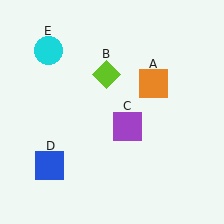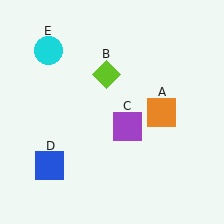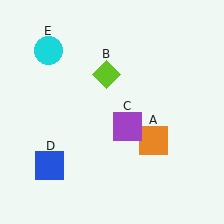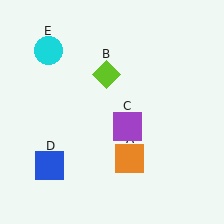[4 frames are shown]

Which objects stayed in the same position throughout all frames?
Lime diamond (object B) and purple square (object C) and blue square (object D) and cyan circle (object E) remained stationary.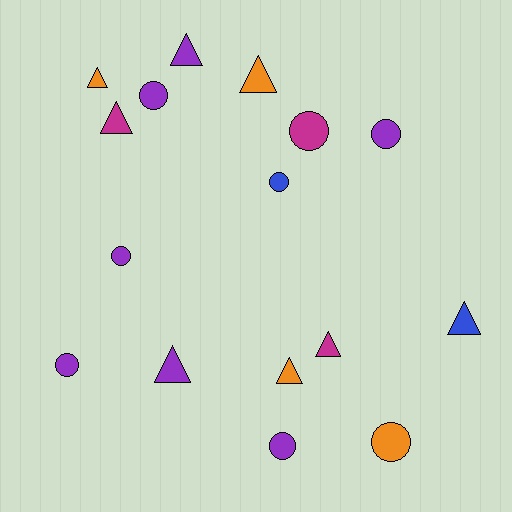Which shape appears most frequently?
Circle, with 8 objects.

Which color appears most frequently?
Purple, with 7 objects.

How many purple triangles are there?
There are 2 purple triangles.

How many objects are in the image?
There are 16 objects.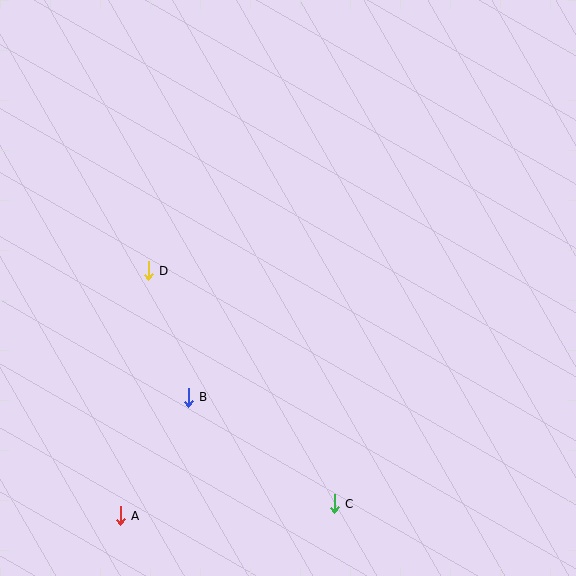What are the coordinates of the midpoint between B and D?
The midpoint between B and D is at (168, 334).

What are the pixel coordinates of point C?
Point C is at (334, 504).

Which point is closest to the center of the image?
Point D at (148, 271) is closest to the center.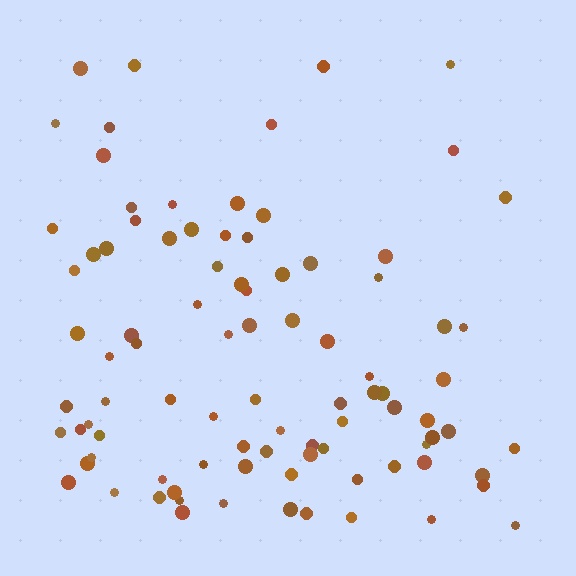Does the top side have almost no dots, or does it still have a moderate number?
Still a moderate number, just noticeably fewer than the bottom.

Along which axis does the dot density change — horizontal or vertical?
Vertical.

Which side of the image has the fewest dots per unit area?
The top.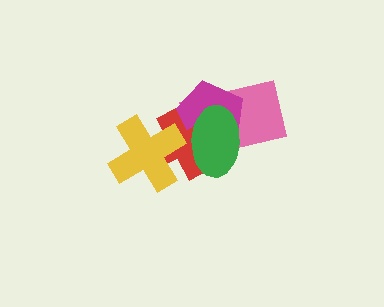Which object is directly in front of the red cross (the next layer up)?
The yellow cross is directly in front of the red cross.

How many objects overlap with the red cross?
4 objects overlap with the red cross.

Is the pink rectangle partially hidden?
Yes, it is partially covered by another shape.